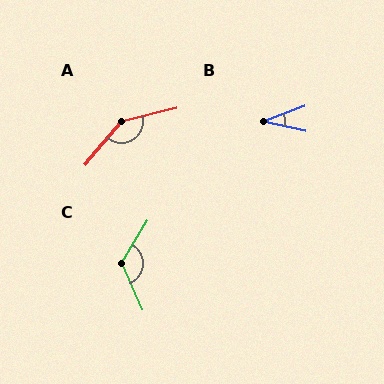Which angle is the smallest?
B, at approximately 33 degrees.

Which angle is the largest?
A, at approximately 144 degrees.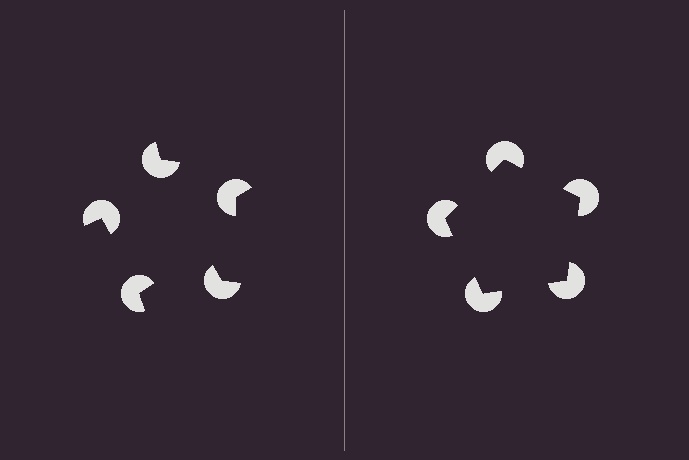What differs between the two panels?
The pac-man discs are positioned identically on both sides; only the wedge orientations differ. On the right they align to a pentagon; on the left they are misaligned.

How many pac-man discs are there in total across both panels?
10 — 5 on each side.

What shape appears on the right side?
An illusory pentagon.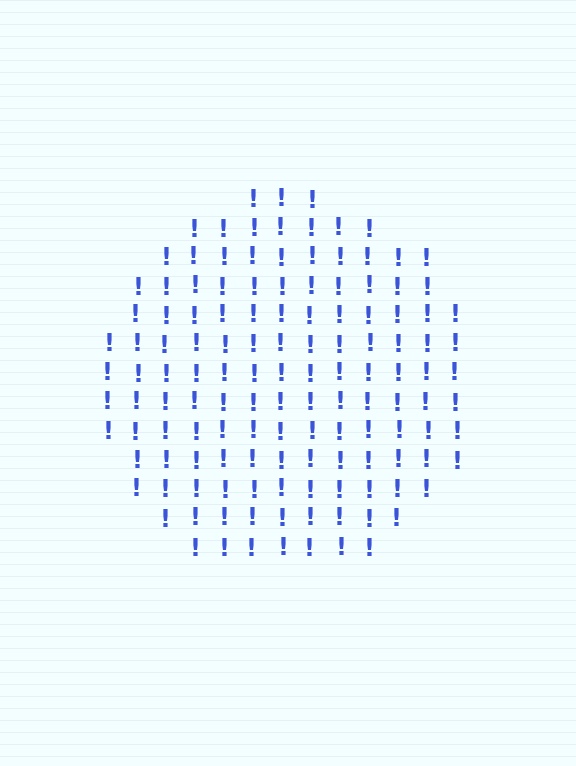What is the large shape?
The large shape is a circle.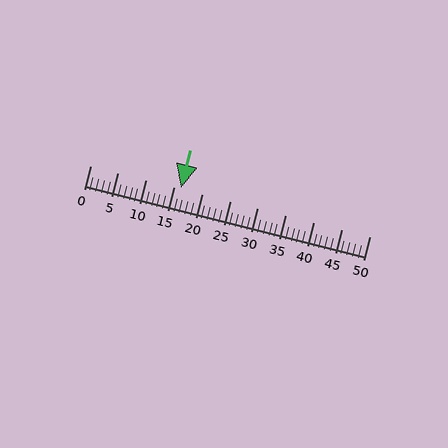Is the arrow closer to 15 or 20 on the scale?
The arrow is closer to 15.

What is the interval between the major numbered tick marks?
The major tick marks are spaced 5 units apart.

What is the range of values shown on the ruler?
The ruler shows values from 0 to 50.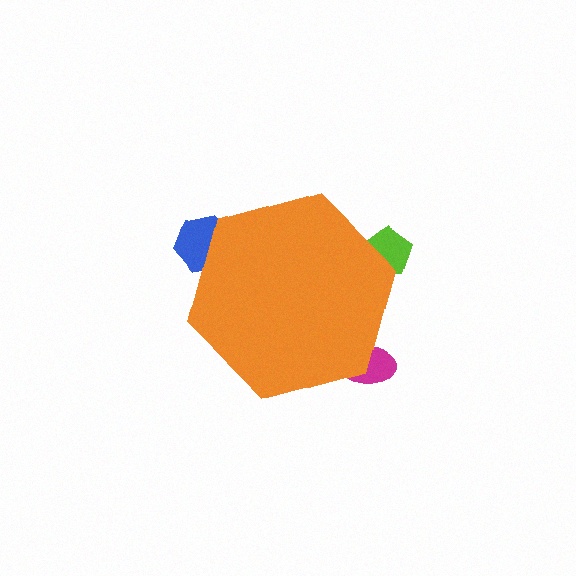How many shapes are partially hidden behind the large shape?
3 shapes are partially hidden.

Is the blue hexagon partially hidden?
Yes, the blue hexagon is partially hidden behind the orange hexagon.